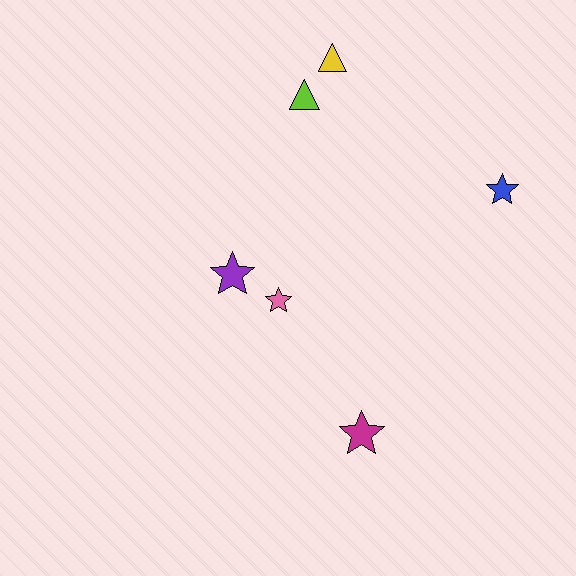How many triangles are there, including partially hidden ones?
There are 2 triangles.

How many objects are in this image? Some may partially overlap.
There are 6 objects.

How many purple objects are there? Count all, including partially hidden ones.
There is 1 purple object.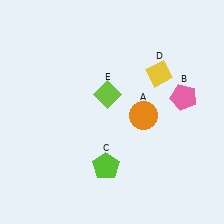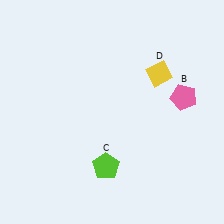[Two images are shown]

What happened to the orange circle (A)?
The orange circle (A) was removed in Image 2. It was in the bottom-right area of Image 1.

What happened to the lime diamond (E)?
The lime diamond (E) was removed in Image 2. It was in the top-left area of Image 1.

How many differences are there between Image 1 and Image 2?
There are 2 differences between the two images.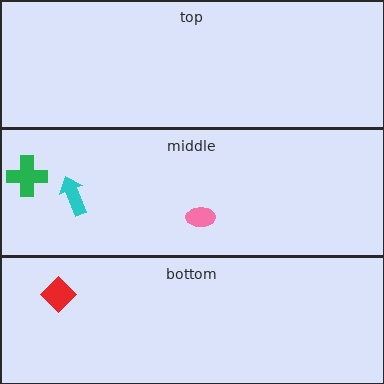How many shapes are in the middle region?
3.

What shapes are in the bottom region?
The red diamond.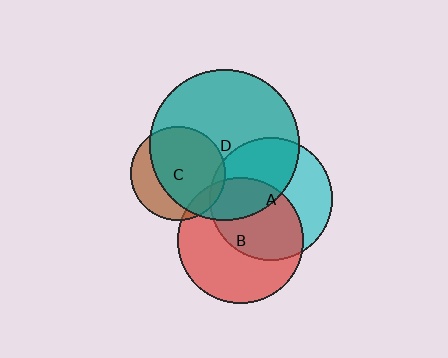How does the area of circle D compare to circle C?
Approximately 2.5 times.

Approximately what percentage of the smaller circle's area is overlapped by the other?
Approximately 70%.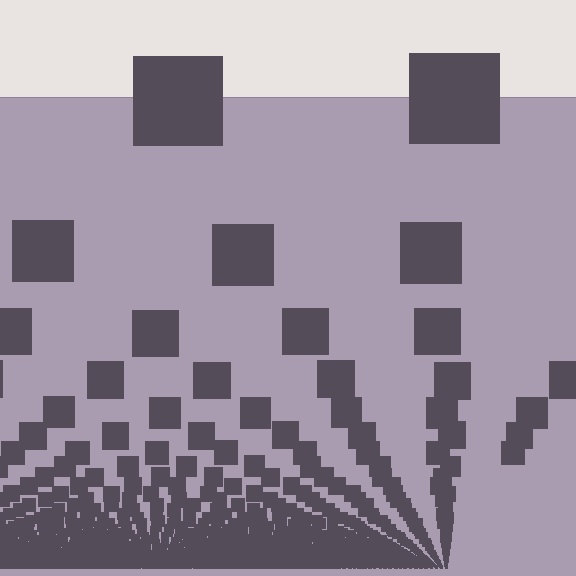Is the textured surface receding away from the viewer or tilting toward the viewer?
The surface appears to tilt toward the viewer. Texture elements get larger and sparser toward the top.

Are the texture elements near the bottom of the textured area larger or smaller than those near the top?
Smaller. The gradient is inverted — elements near the bottom are smaller and denser.